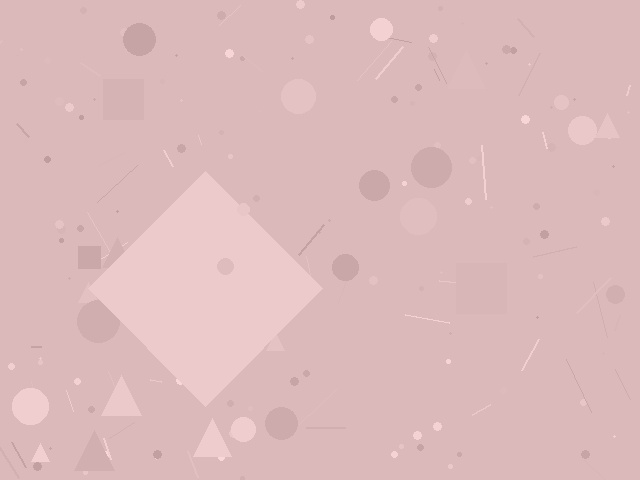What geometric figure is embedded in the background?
A diamond is embedded in the background.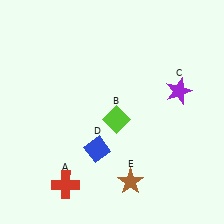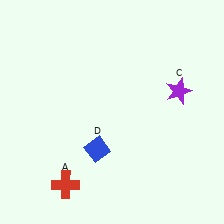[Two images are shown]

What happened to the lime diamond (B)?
The lime diamond (B) was removed in Image 2. It was in the bottom-right area of Image 1.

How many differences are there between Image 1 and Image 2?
There are 2 differences between the two images.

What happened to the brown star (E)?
The brown star (E) was removed in Image 2. It was in the bottom-right area of Image 1.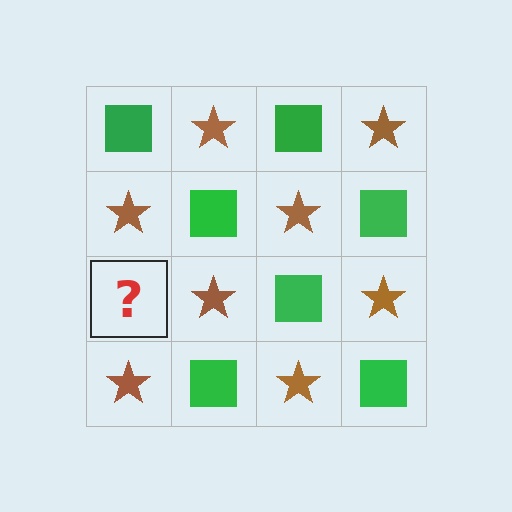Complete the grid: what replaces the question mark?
The question mark should be replaced with a green square.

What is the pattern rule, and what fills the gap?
The rule is that it alternates green square and brown star in a checkerboard pattern. The gap should be filled with a green square.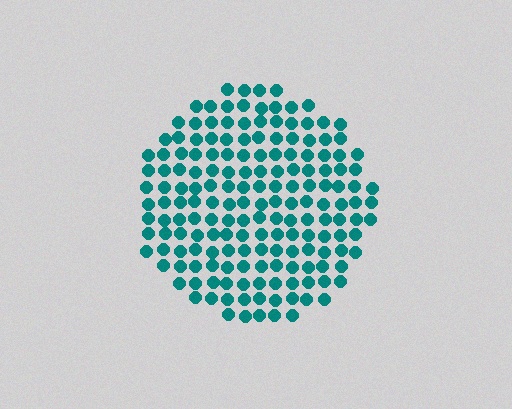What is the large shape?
The large shape is a circle.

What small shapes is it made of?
It is made of small circles.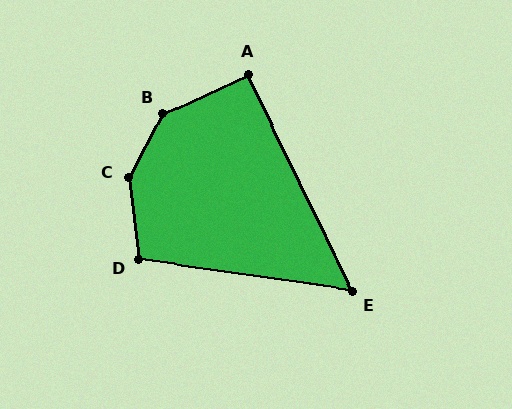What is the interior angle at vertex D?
Approximately 105 degrees (obtuse).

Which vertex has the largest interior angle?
C, at approximately 145 degrees.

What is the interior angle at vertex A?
Approximately 91 degrees (approximately right).